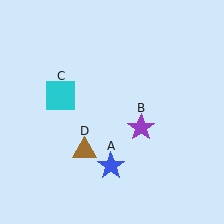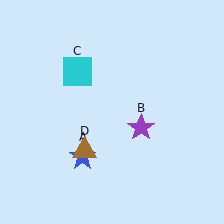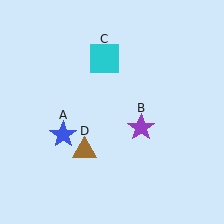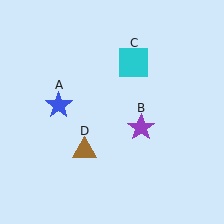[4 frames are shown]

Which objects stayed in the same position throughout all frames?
Purple star (object B) and brown triangle (object D) remained stationary.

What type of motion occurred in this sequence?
The blue star (object A), cyan square (object C) rotated clockwise around the center of the scene.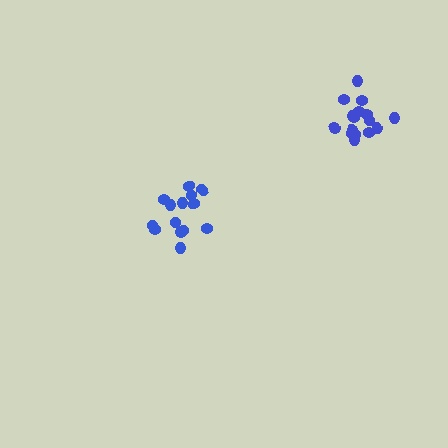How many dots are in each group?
Group 1: 16 dots, Group 2: 15 dots (31 total).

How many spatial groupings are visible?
There are 2 spatial groupings.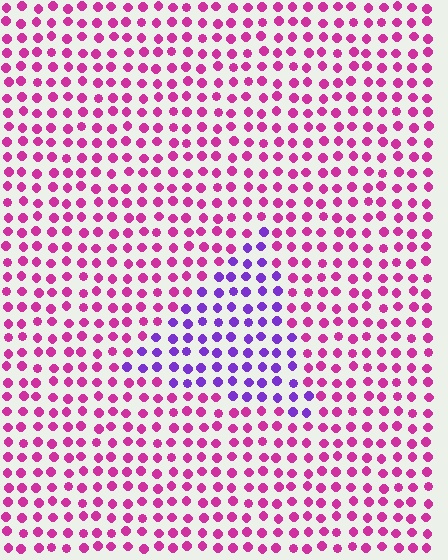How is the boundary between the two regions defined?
The boundary is defined purely by a slight shift in hue (about 50 degrees). Spacing, size, and orientation are identical on both sides.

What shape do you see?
I see a triangle.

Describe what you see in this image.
The image is filled with small magenta elements in a uniform arrangement. A triangle-shaped region is visible where the elements are tinted to a slightly different hue, forming a subtle color boundary.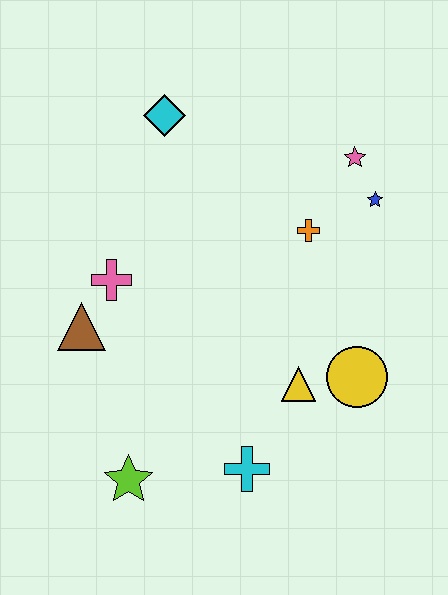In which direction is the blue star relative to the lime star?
The blue star is above the lime star.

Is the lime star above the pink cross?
No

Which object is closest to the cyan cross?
The yellow triangle is closest to the cyan cross.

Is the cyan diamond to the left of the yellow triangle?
Yes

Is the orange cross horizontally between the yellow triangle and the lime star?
No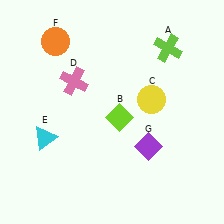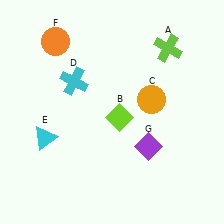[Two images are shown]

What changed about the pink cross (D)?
In Image 1, D is pink. In Image 2, it changed to cyan.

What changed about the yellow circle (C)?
In Image 1, C is yellow. In Image 2, it changed to orange.